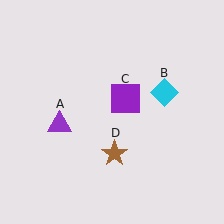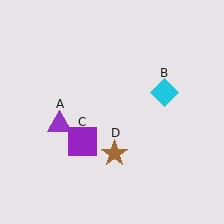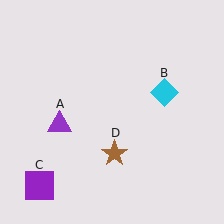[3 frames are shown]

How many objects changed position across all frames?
1 object changed position: purple square (object C).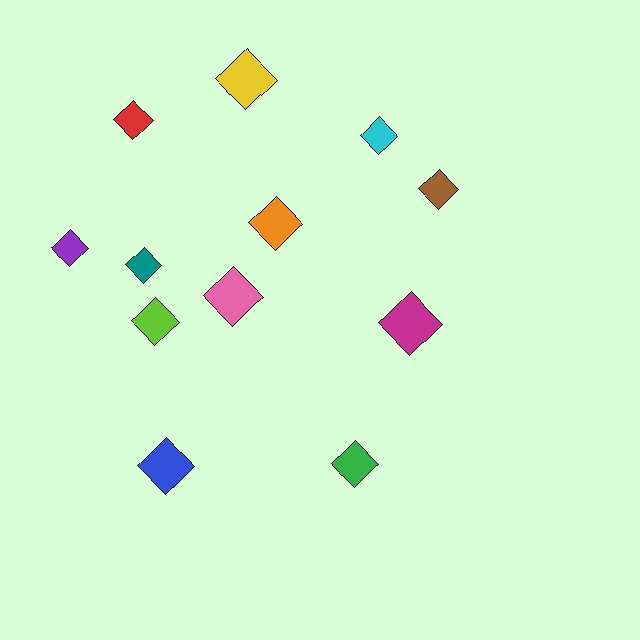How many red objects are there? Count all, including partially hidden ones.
There is 1 red object.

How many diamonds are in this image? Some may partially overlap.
There are 12 diamonds.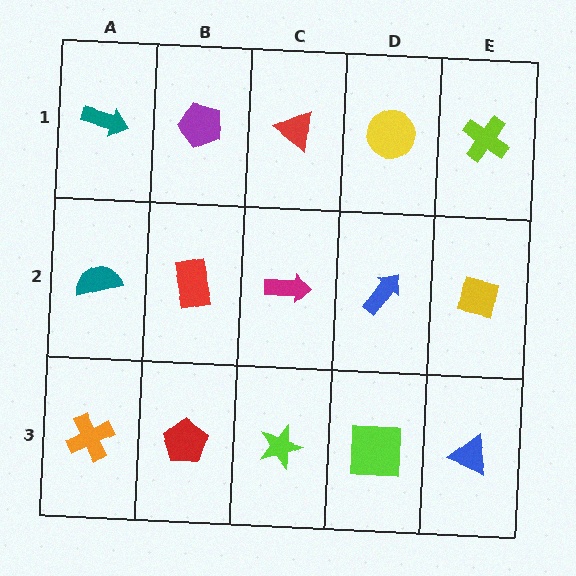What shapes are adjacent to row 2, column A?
A teal arrow (row 1, column A), an orange cross (row 3, column A), a red rectangle (row 2, column B).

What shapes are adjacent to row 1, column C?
A magenta arrow (row 2, column C), a purple pentagon (row 1, column B), a yellow circle (row 1, column D).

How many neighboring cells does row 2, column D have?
4.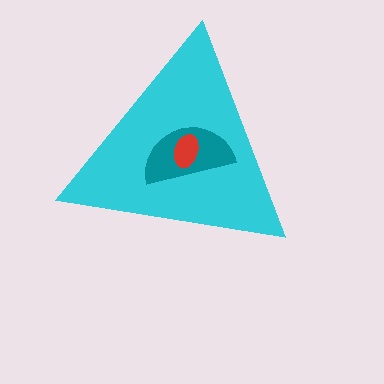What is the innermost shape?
The red ellipse.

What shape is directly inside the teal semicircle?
The red ellipse.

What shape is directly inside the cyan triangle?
The teal semicircle.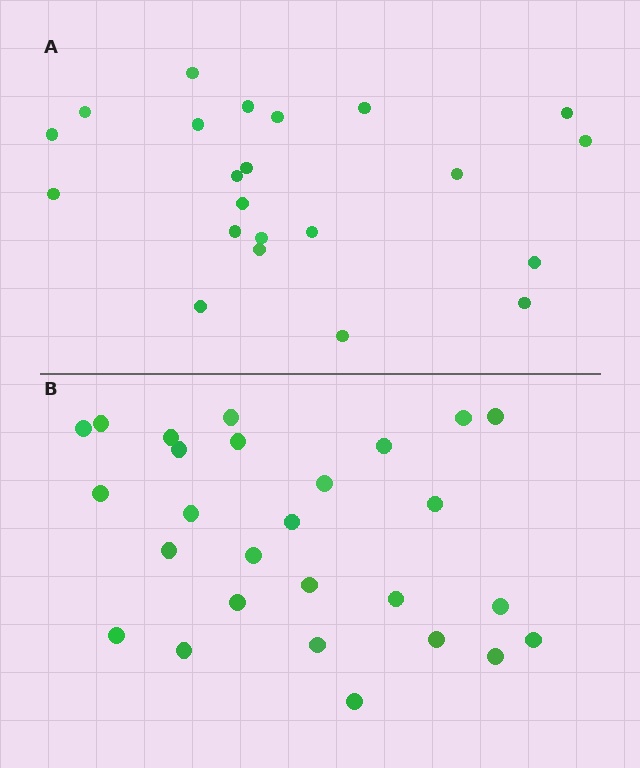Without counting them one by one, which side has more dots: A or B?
Region B (the bottom region) has more dots.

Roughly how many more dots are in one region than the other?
Region B has about 5 more dots than region A.